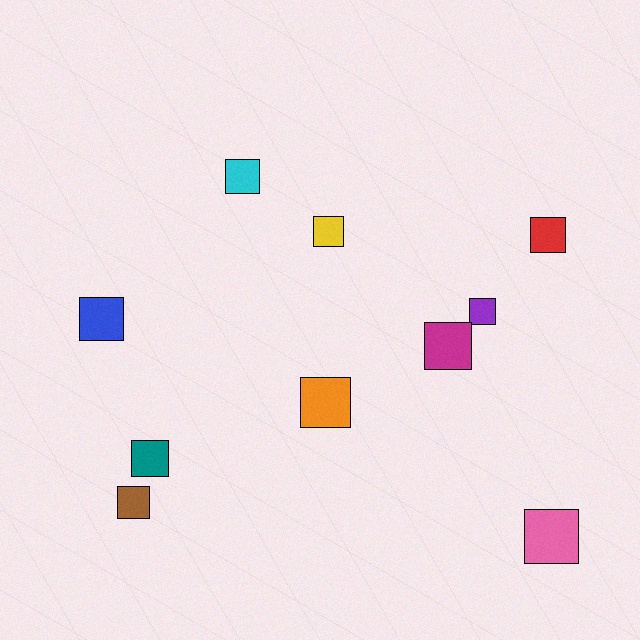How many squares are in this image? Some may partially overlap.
There are 10 squares.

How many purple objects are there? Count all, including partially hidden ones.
There is 1 purple object.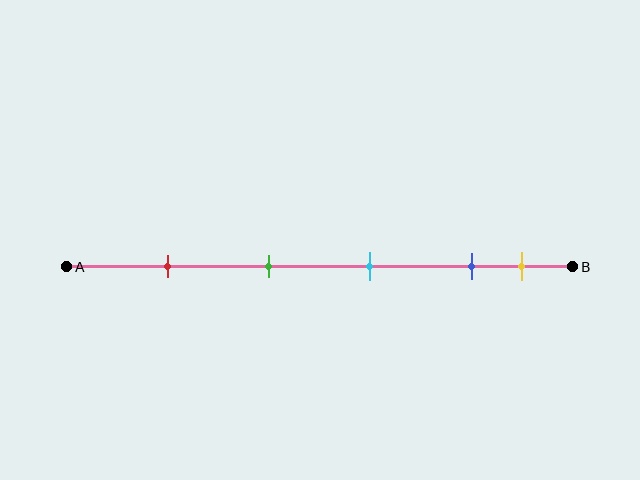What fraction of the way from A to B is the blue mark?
The blue mark is approximately 80% (0.8) of the way from A to B.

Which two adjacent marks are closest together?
The blue and yellow marks are the closest adjacent pair.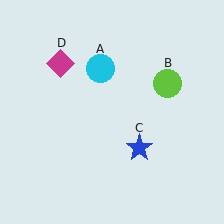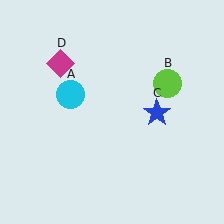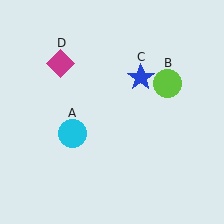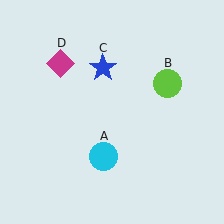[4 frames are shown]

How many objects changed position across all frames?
2 objects changed position: cyan circle (object A), blue star (object C).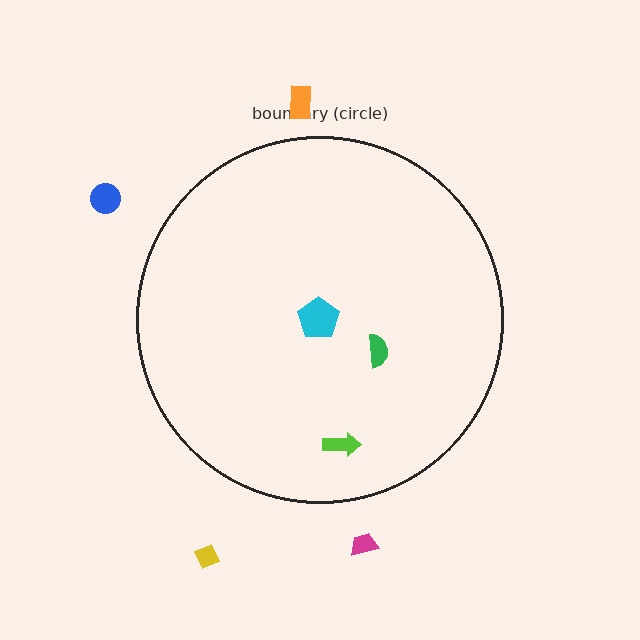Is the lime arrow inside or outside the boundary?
Inside.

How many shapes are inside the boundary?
3 inside, 4 outside.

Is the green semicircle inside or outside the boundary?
Inside.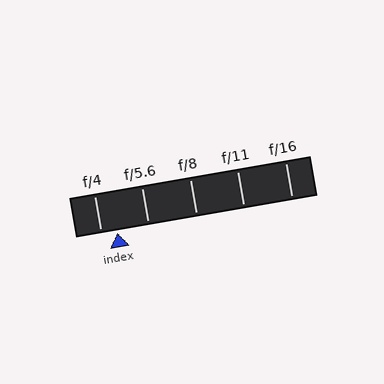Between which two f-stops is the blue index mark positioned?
The index mark is between f/4 and f/5.6.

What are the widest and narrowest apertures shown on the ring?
The widest aperture shown is f/4 and the narrowest is f/16.